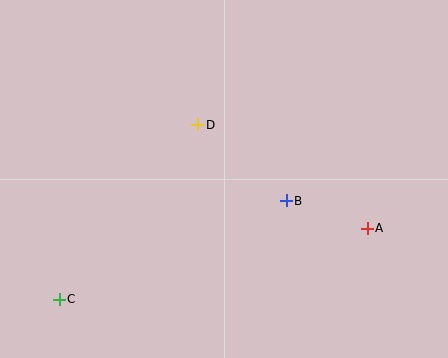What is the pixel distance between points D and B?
The distance between D and B is 116 pixels.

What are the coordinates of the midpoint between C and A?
The midpoint between C and A is at (213, 264).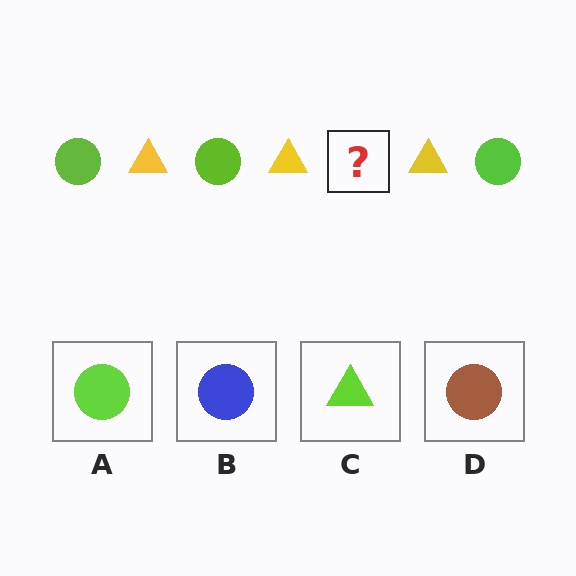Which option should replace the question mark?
Option A.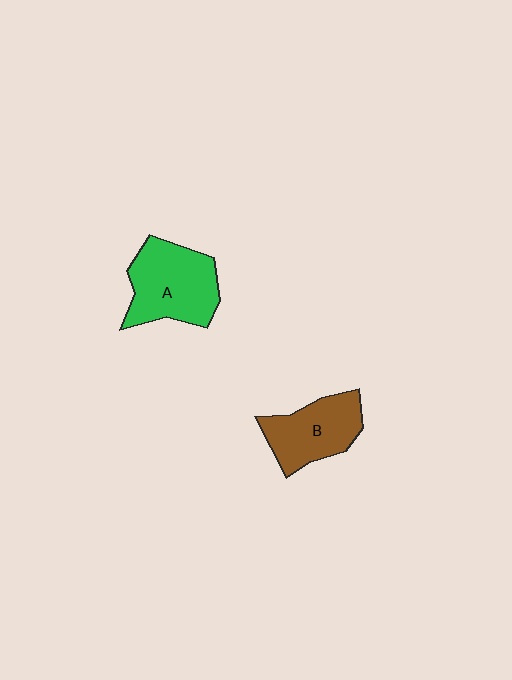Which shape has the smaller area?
Shape B (brown).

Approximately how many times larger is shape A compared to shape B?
Approximately 1.2 times.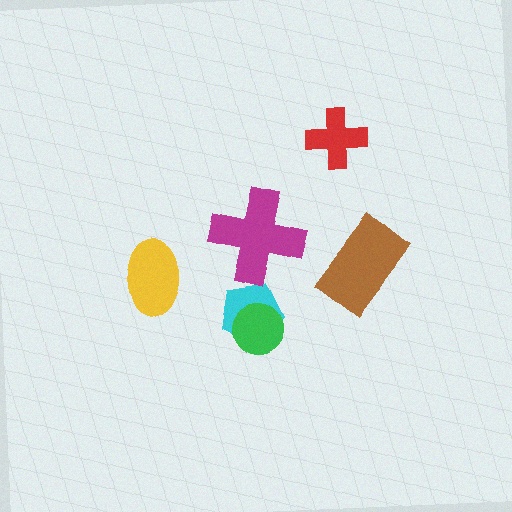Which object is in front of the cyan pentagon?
The green circle is in front of the cyan pentagon.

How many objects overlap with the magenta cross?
0 objects overlap with the magenta cross.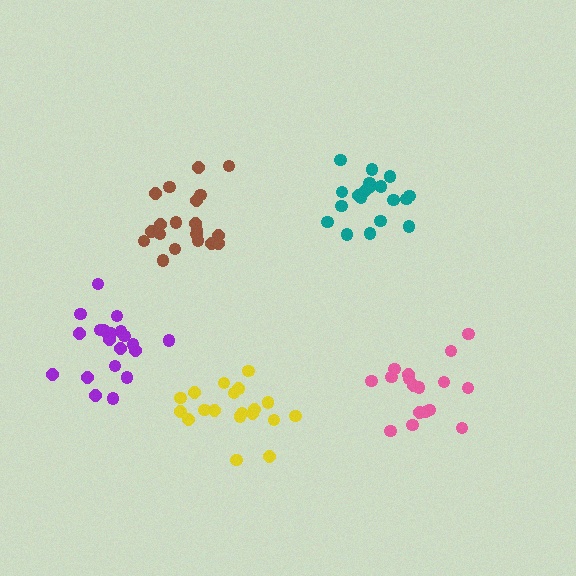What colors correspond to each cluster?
The clusters are colored: pink, yellow, teal, brown, purple.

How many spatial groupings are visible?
There are 5 spatial groupings.